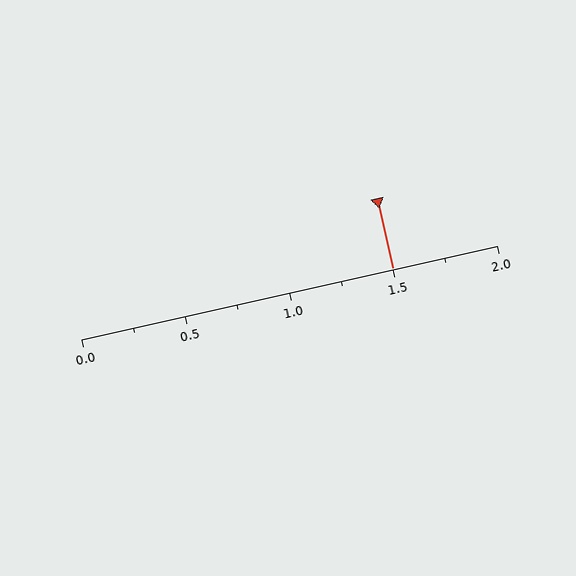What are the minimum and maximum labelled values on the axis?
The axis runs from 0.0 to 2.0.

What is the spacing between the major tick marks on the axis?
The major ticks are spaced 0.5 apart.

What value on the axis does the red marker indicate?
The marker indicates approximately 1.5.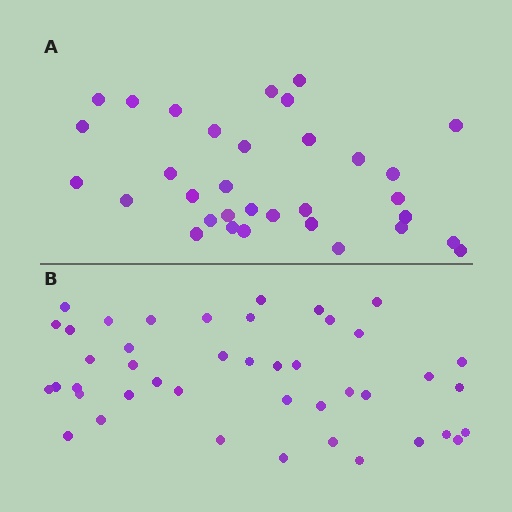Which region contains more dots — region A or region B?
Region B (the bottom region) has more dots.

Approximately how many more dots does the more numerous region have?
Region B has roughly 10 or so more dots than region A.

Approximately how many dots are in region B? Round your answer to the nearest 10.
About 40 dots. (The exact count is 43, which rounds to 40.)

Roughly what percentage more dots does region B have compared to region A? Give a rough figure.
About 30% more.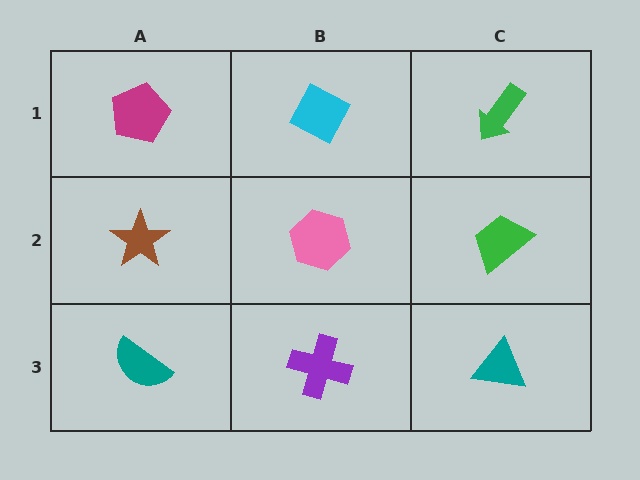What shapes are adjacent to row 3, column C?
A green trapezoid (row 2, column C), a purple cross (row 3, column B).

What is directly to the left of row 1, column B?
A magenta pentagon.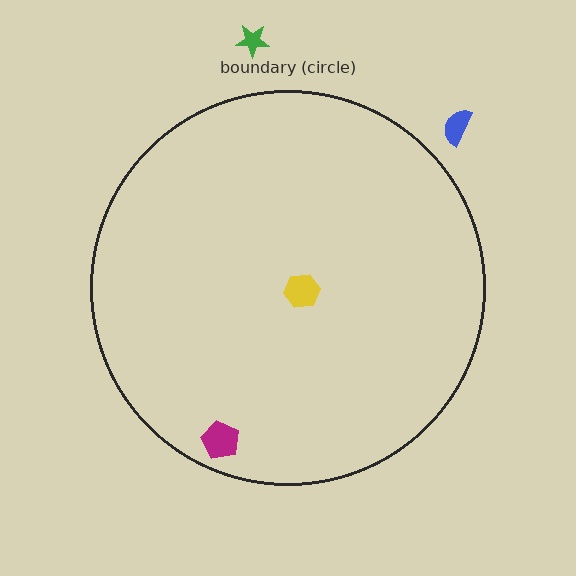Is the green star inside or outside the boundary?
Outside.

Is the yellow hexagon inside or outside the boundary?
Inside.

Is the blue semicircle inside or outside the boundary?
Outside.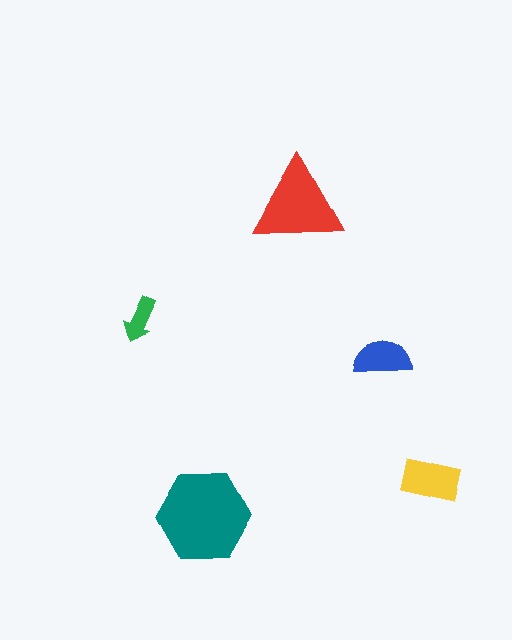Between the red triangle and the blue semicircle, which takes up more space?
The red triangle.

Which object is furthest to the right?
The yellow rectangle is rightmost.